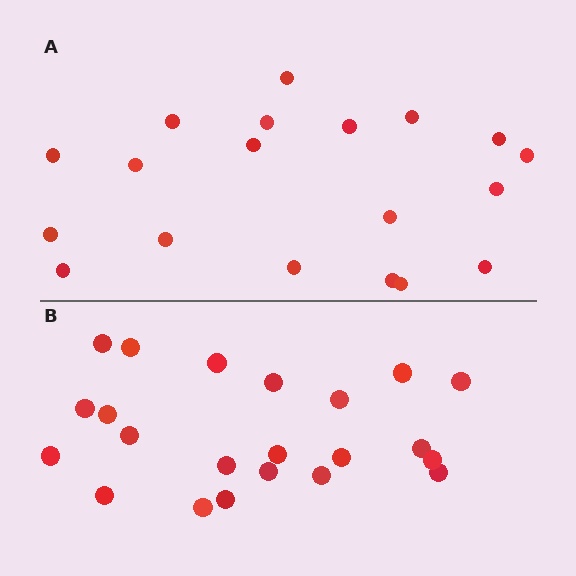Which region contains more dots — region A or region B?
Region B (the bottom region) has more dots.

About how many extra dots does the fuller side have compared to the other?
Region B has just a few more — roughly 2 or 3 more dots than region A.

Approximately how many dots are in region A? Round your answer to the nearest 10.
About 20 dots. (The exact count is 19, which rounds to 20.)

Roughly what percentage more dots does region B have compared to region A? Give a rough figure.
About 15% more.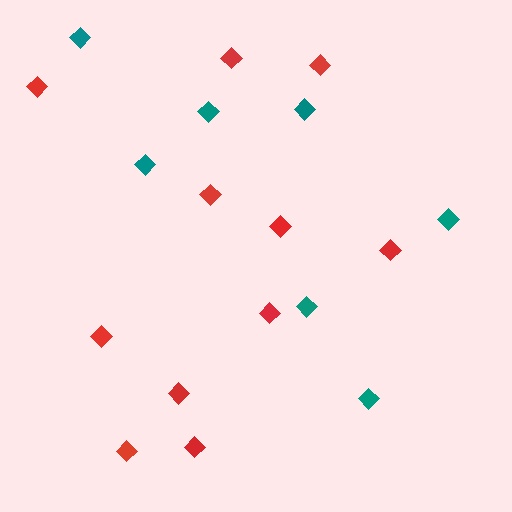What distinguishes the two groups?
There are 2 groups: one group of red diamonds (11) and one group of teal diamonds (7).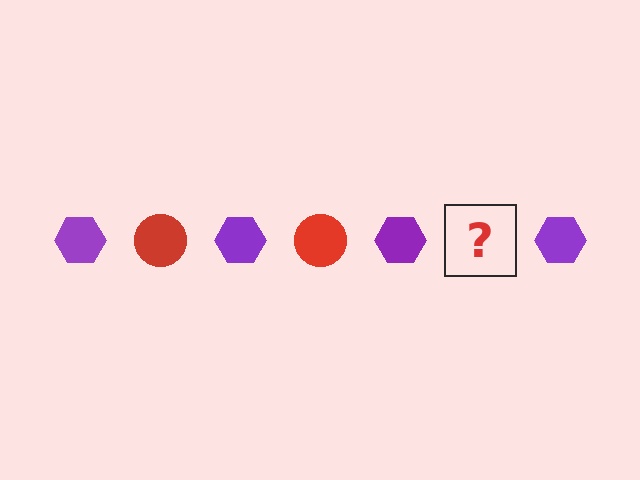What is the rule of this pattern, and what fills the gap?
The rule is that the pattern alternates between purple hexagon and red circle. The gap should be filled with a red circle.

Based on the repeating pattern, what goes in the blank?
The blank should be a red circle.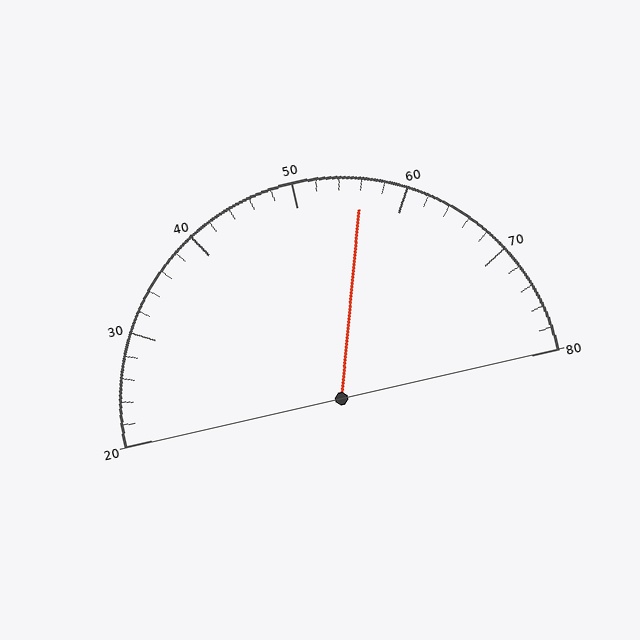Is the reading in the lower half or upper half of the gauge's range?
The reading is in the upper half of the range (20 to 80).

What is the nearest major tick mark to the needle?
The nearest major tick mark is 60.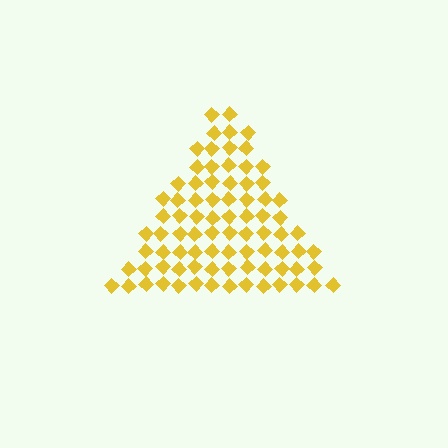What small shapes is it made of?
It is made of small diamonds.